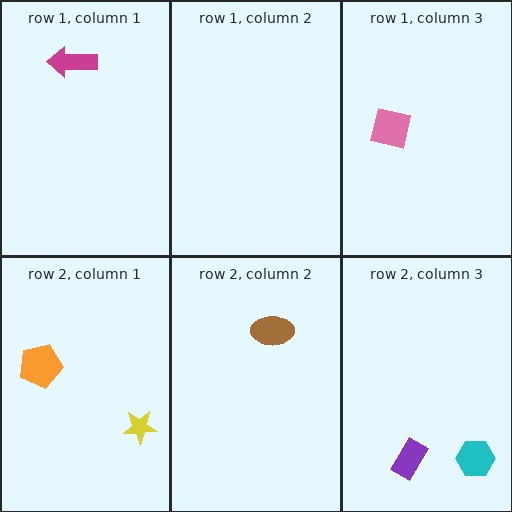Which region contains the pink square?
The row 1, column 3 region.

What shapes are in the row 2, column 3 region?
The cyan hexagon, the purple rectangle.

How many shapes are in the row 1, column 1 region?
1.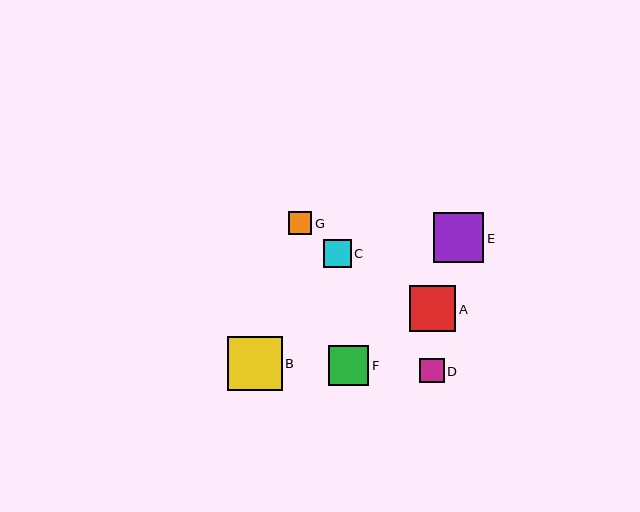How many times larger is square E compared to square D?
Square E is approximately 2.0 times the size of square D.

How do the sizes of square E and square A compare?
Square E and square A are approximately the same size.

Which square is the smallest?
Square G is the smallest with a size of approximately 23 pixels.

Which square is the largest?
Square B is the largest with a size of approximately 54 pixels.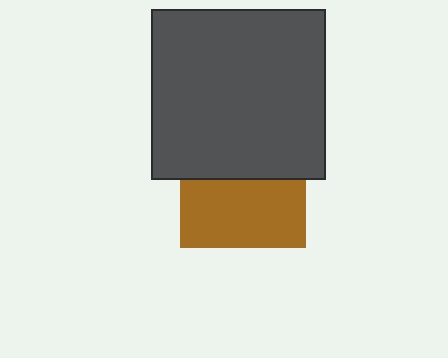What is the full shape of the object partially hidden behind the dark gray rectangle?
The partially hidden object is a brown square.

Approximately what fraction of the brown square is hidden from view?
Roughly 46% of the brown square is hidden behind the dark gray rectangle.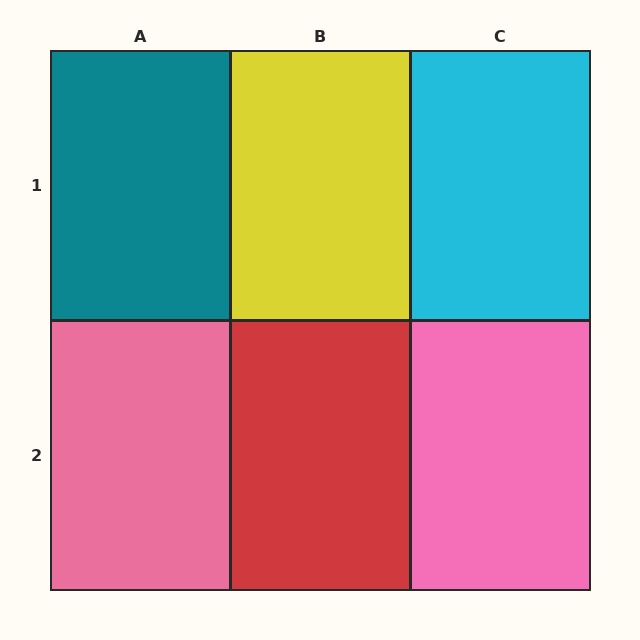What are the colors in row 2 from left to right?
Pink, red, pink.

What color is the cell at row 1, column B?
Yellow.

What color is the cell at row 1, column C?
Cyan.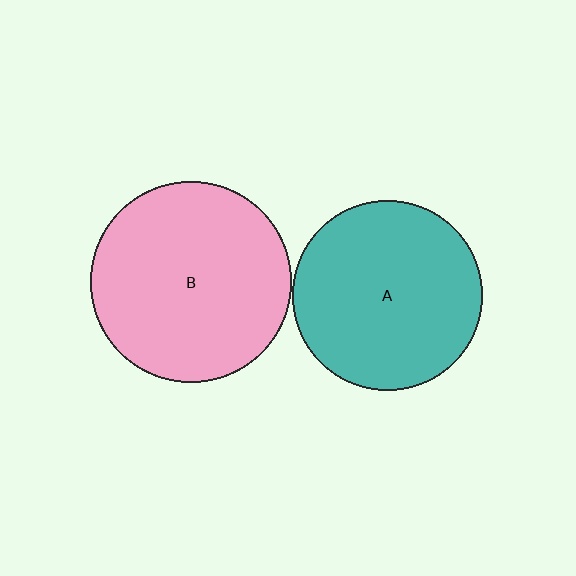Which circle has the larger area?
Circle B (pink).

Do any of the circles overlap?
No, none of the circles overlap.